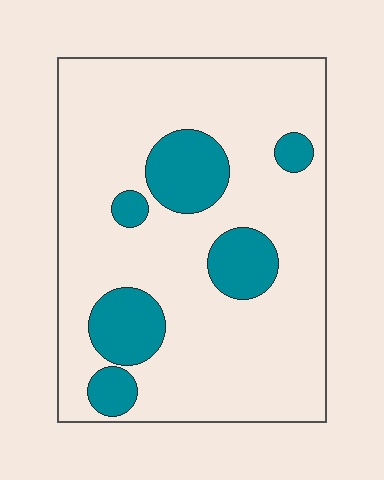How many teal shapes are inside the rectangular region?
6.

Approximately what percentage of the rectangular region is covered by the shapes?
Approximately 20%.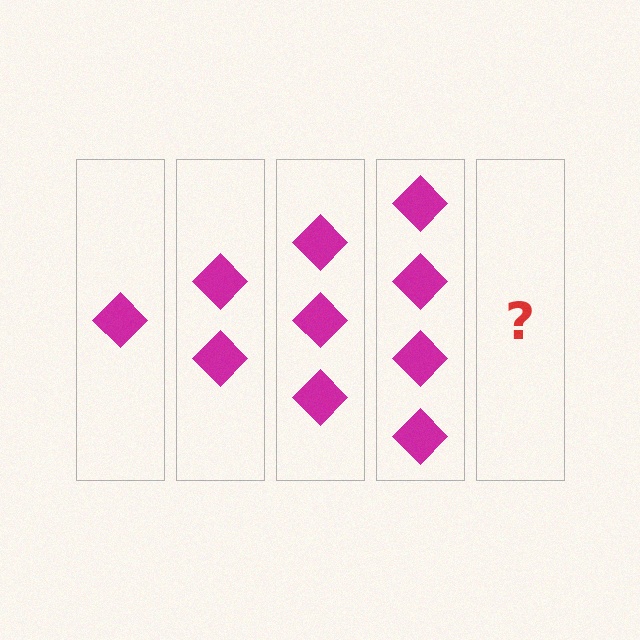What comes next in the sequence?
The next element should be 5 diamonds.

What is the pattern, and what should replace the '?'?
The pattern is that each step adds one more diamond. The '?' should be 5 diamonds.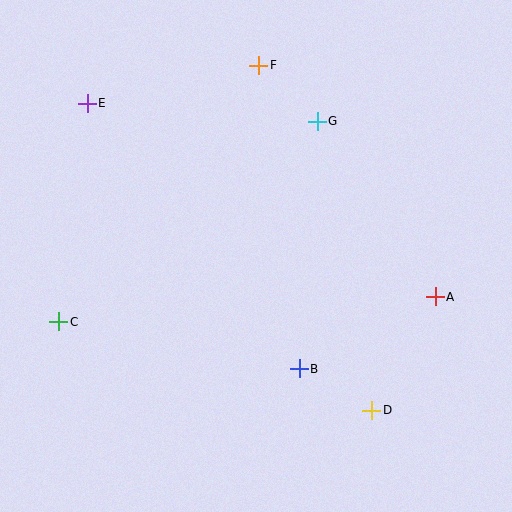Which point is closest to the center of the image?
Point B at (299, 369) is closest to the center.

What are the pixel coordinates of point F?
Point F is at (259, 65).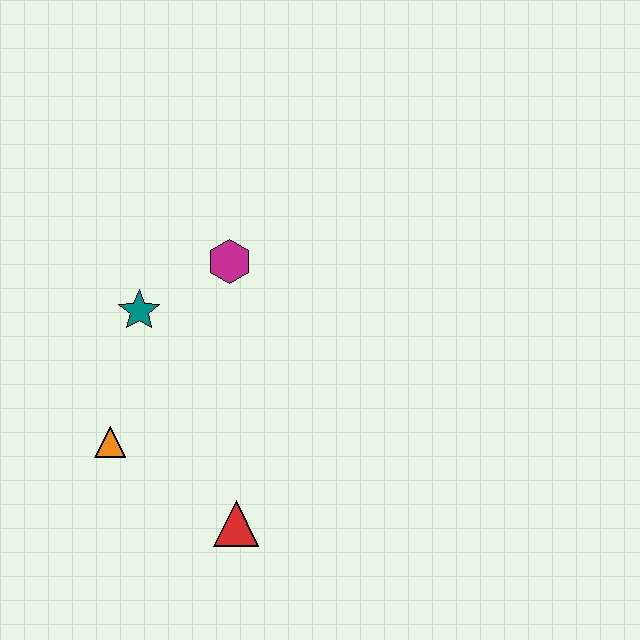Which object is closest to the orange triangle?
The teal star is closest to the orange triangle.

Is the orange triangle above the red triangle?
Yes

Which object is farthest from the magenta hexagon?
The red triangle is farthest from the magenta hexagon.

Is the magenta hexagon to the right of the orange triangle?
Yes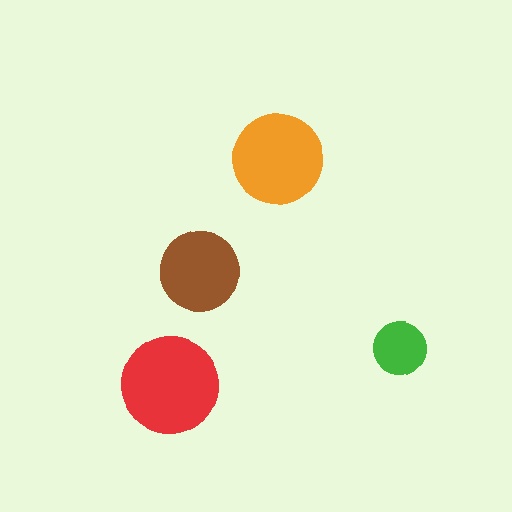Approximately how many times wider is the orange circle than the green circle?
About 1.5 times wider.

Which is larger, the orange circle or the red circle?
The red one.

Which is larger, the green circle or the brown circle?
The brown one.